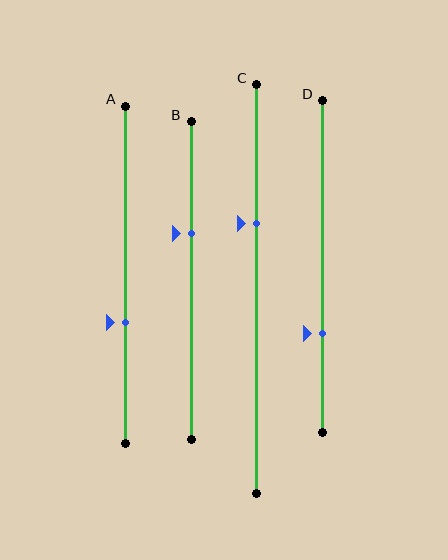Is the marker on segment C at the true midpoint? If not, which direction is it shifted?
No, the marker on segment C is shifted upward by about 16% of the segment length.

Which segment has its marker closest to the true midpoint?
Segment A has its marker closest to the true midpoint.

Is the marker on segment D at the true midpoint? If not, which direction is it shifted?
No, the marker on segment D is shifted downward by about 20% of the segment length.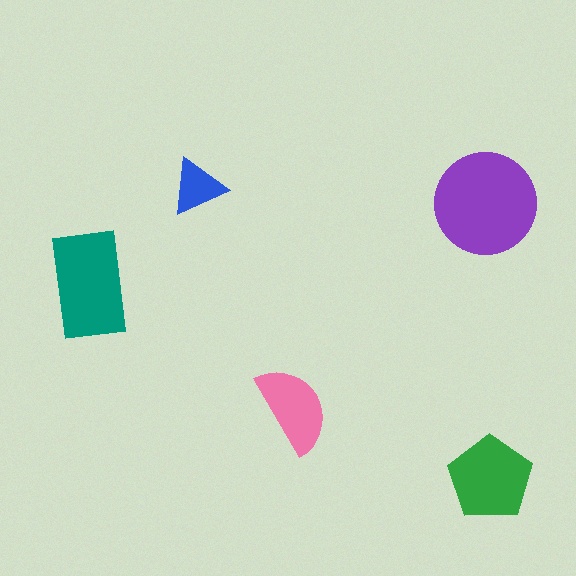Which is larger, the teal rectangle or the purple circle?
The purple circle.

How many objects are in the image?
There are 5 objects in the image.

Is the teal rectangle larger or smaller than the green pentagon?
Larger.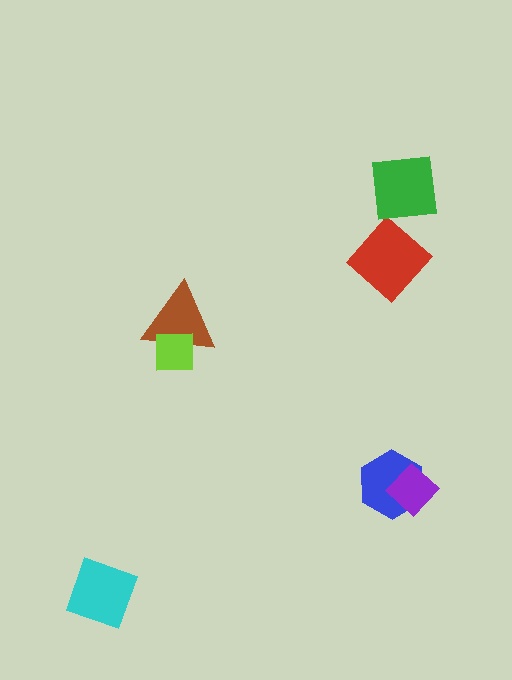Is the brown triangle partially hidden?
Yes, it is partially covered by another shape.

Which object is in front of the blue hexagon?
The purple diamond is in front of the blue hexagon.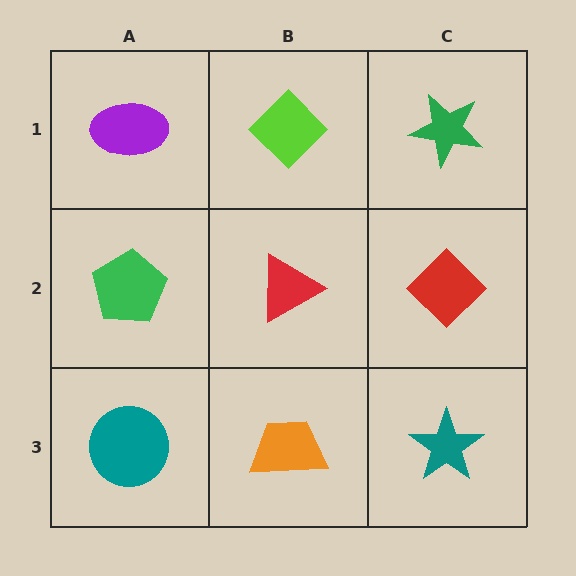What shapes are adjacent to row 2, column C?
A green star (row 1, column C), a teal star (row 3, column C), a red triangle (row 2, column B).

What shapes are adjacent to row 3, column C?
A red diamond (row 2, column C), an orange trapezoid (row 3, column B).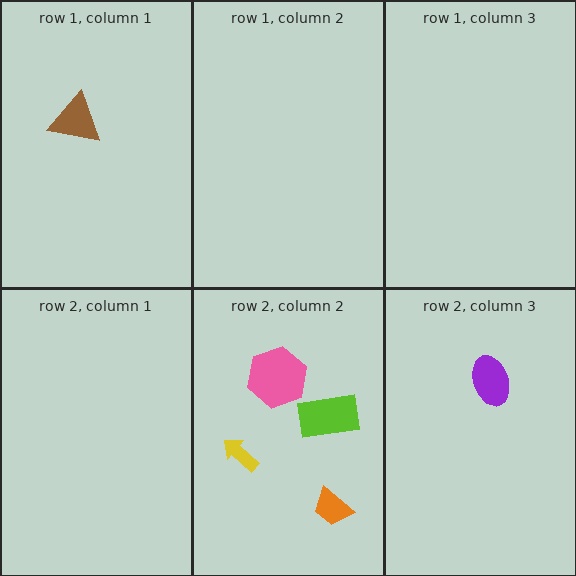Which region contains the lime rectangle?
The row 2, column 2 region.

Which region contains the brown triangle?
The row 1, column 1 region.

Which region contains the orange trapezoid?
The row 2, column 2 region.